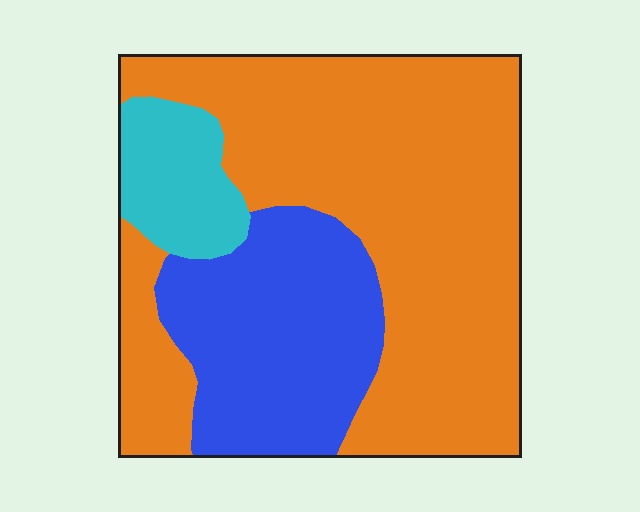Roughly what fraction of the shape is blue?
Blue covers roughly 25% of the shape.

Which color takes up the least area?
Cyan, at roughly 10%.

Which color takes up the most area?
Orange, at roughly 65%.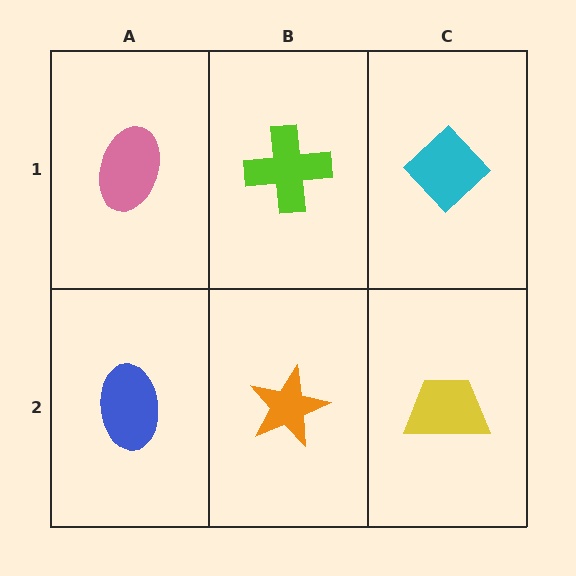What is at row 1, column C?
A cyan diamond.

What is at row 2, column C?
A yellow trapezoid.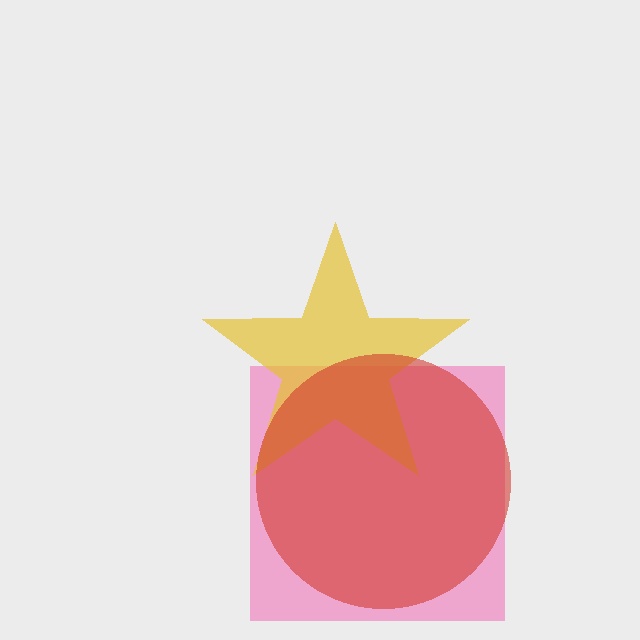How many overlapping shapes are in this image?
There are 3 overlapping shapes in the image.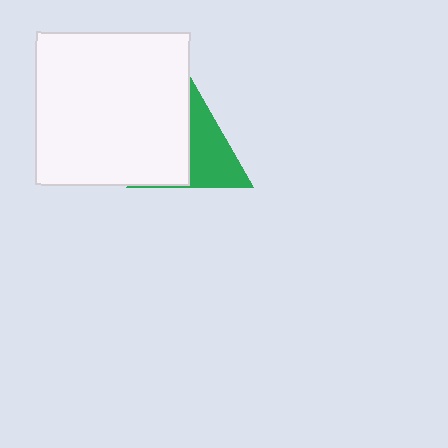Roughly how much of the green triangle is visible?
About half of it is visible (roughly 53%).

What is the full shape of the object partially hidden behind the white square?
The partially hidden object is a green triangle.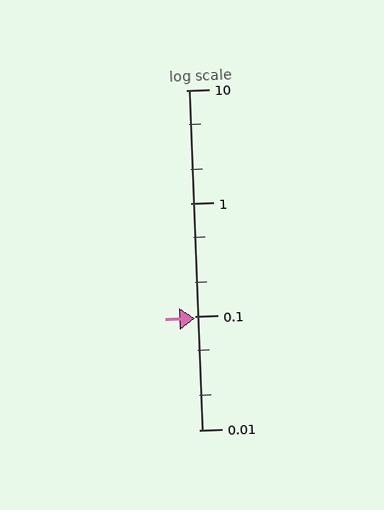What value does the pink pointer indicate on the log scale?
The pointer indicates approximately 0.097.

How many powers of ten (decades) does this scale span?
The scale spans 3 decades, from 0.01 to 10.